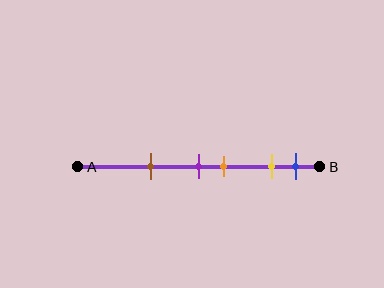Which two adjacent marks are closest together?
The purple and orange marks are the closest adjacent pair.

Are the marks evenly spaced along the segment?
No, the marks are not evenly spaced.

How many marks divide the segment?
There are 5 marks dividing the segment.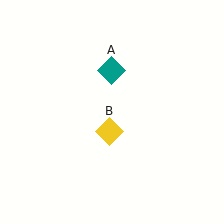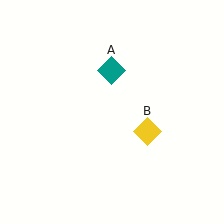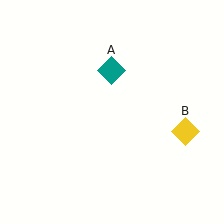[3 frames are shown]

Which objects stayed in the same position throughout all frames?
Teal diamond (object A) remained stationary.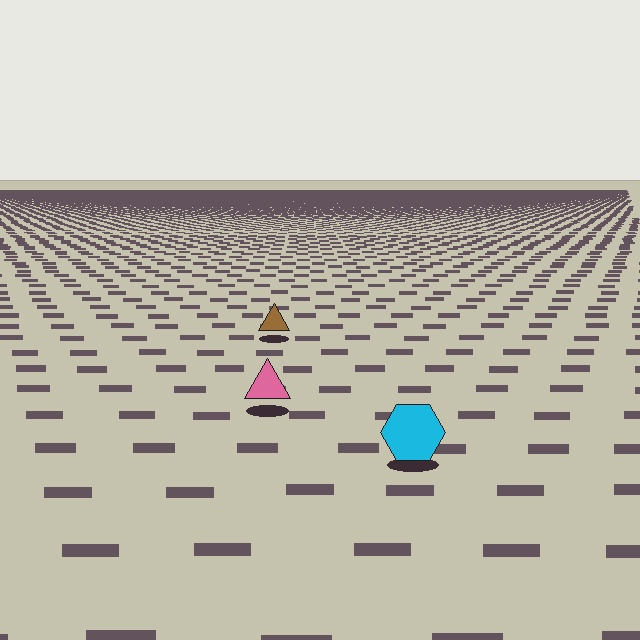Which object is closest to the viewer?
The cyan hexagon is closest. The texture marks near it are larger and more spread out.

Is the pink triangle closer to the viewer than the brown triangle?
Yes. The pink triangle is closer — you can tell from the texture gradient: the ground texture is coarser near it.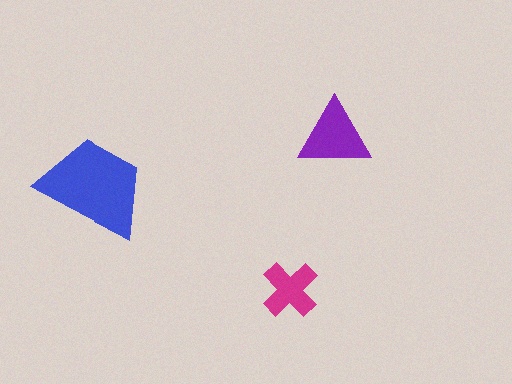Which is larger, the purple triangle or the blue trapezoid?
The blue trapezoid.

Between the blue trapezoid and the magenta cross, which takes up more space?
The blue trapezoid.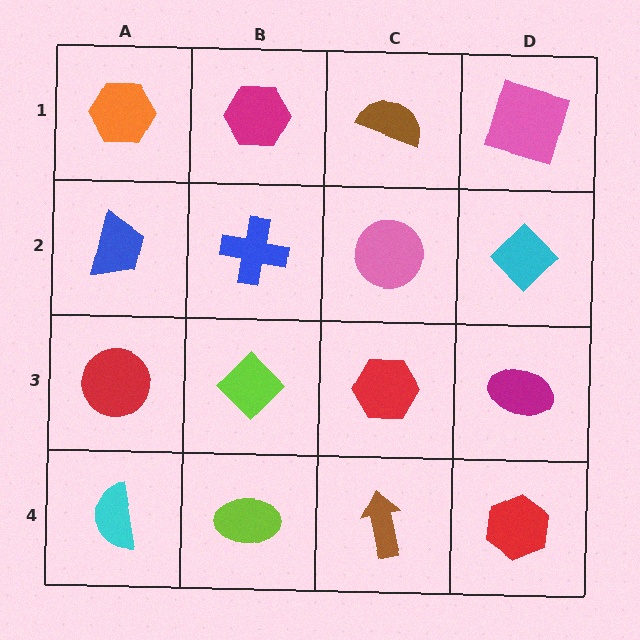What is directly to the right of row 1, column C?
A pink square.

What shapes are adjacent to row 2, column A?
An orange hexagon (row 1, column A), a red circle (row 3, column A), a blue cross (row 2, column B).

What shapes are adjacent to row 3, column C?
A pink circle (row 2, column C), a brown arrow (row 4, column C), a lime diamond (row 3, column B), a magenta ellipse (row 3, column D).